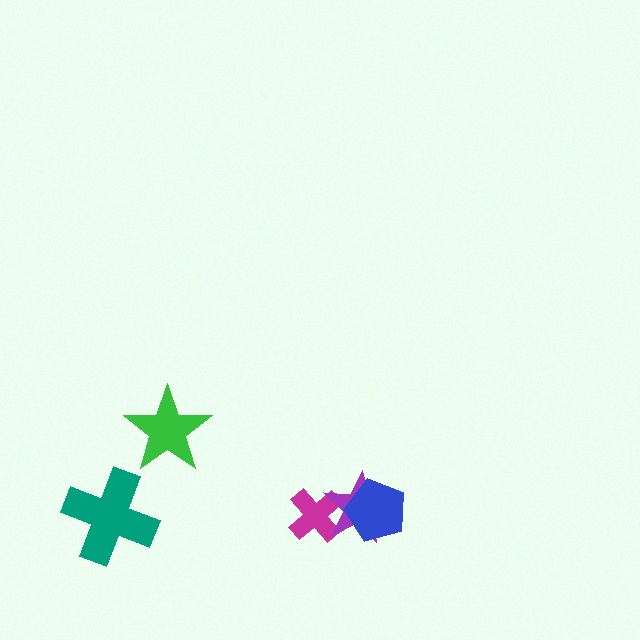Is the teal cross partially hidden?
No, no other shape covers it.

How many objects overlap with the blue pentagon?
1 object overlaps with the blue pentagon.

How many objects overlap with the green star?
0 objects overlap with the green star.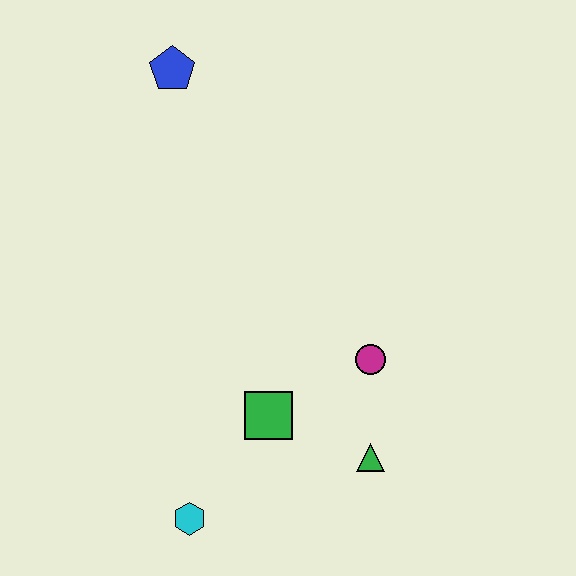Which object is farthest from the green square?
The blue pentagon is farthest from the green square.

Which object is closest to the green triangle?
The magenta circle is closest to the green triangle.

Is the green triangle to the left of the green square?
No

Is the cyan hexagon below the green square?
Yes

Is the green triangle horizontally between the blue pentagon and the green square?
No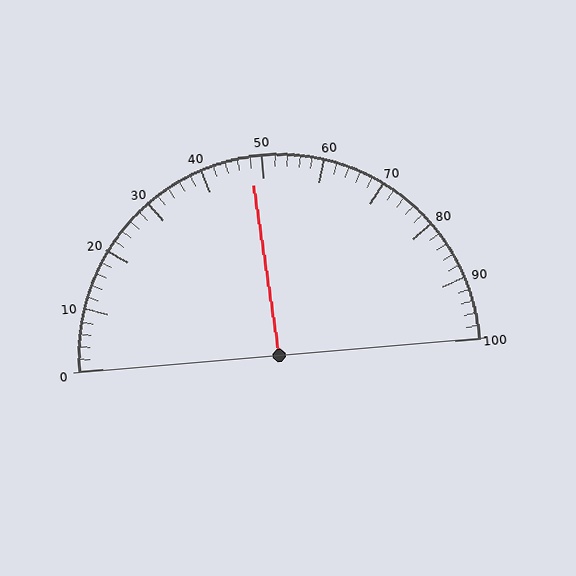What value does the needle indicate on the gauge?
The needle indicates approximately 48.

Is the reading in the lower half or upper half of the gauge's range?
The reading is in the lower half of the range (0 to 100).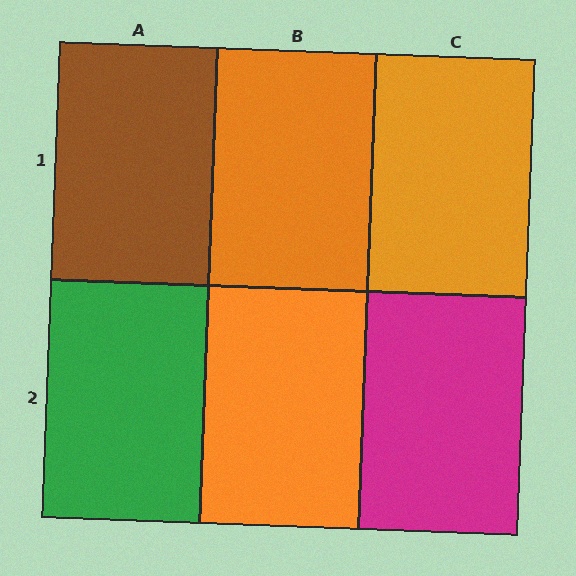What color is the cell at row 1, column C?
Orange.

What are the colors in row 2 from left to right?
Green, orange, magenta.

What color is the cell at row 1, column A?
Brown.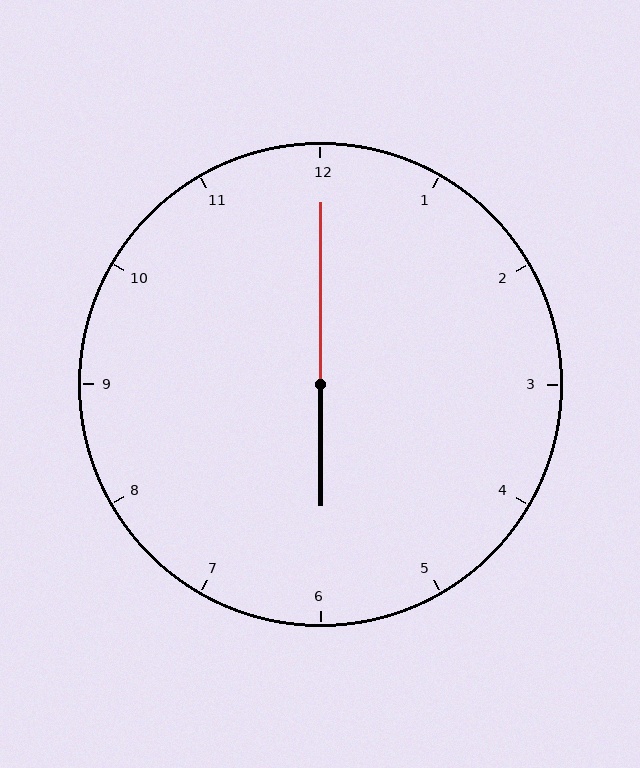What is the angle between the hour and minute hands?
Approximately 180 degrees.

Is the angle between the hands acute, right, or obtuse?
It is obtuse.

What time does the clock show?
6:00.